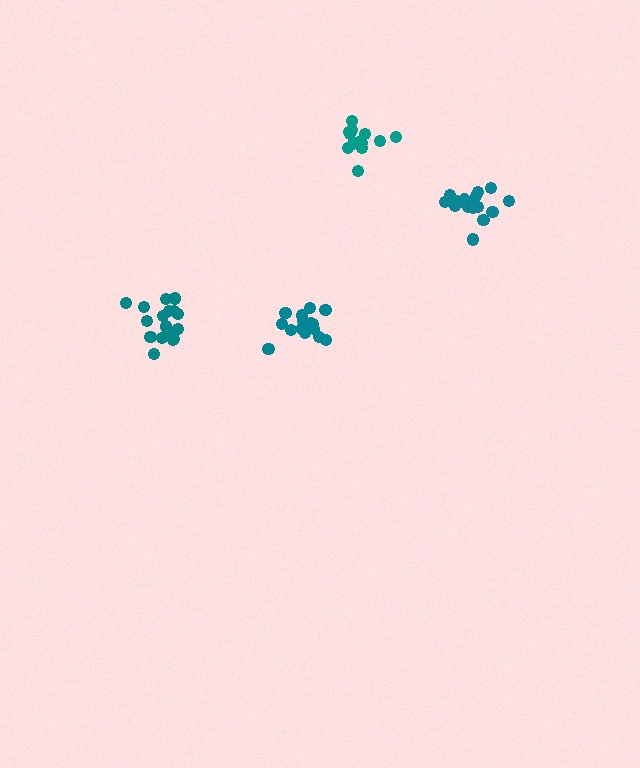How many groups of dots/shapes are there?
There are 4 groups.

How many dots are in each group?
Group 1: 16 dots, Group 2: 18 dots, Group 3: 14 dots, Group 4: 17 dots (65 total).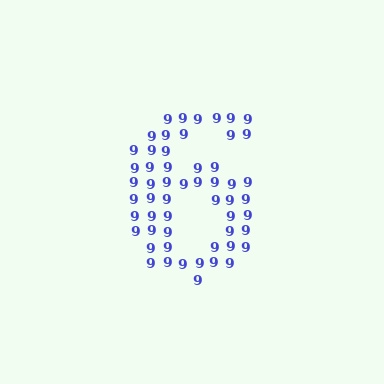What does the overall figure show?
The overall figure shows the digit 6.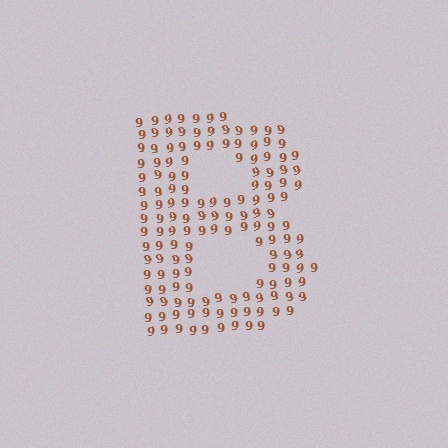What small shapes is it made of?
It is made of small digit 9's.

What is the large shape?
The large shape is the letter B.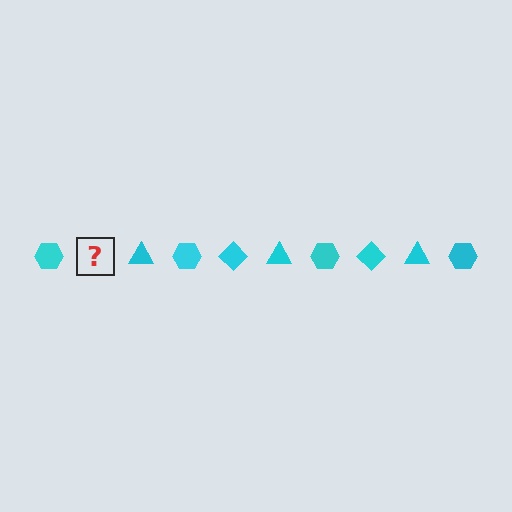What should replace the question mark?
The question mark should be replaced with a cyan diamond.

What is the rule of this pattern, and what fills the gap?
The rule is that the pattern cycles through hexagon, diamond, triangle shapes in cyan. The gap should be filled with a cyan diamond.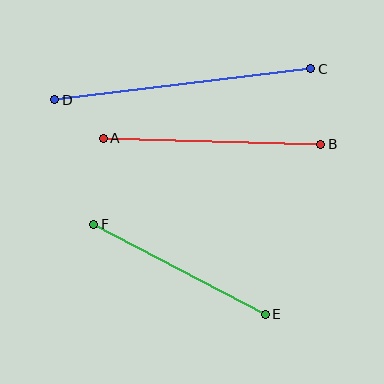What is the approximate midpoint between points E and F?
The midpoint is at approximately (180, 269) pixels.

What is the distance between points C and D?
The distance is approximately 258 pixels.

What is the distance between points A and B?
The distance is approximately 218 pixels.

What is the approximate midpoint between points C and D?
The midpoint is at approximately (183, 84) pixels.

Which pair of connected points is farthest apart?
Points C and D are farthest apart.